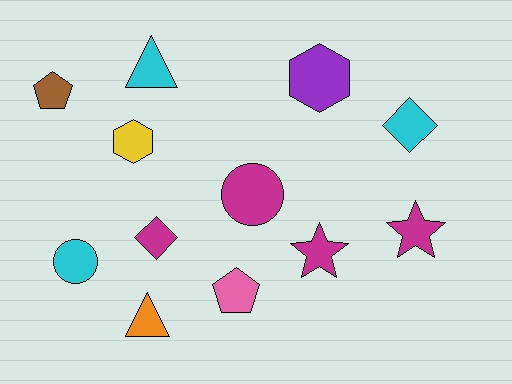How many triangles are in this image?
There are 2 triangles.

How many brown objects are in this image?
There is 1 brown object.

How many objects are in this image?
There are 12 objects.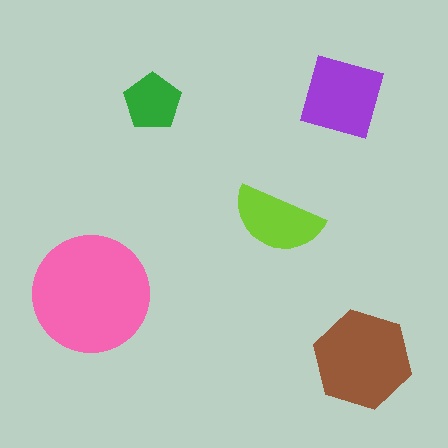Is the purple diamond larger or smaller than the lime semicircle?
Larger.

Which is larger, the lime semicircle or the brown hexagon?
The brown hexagon.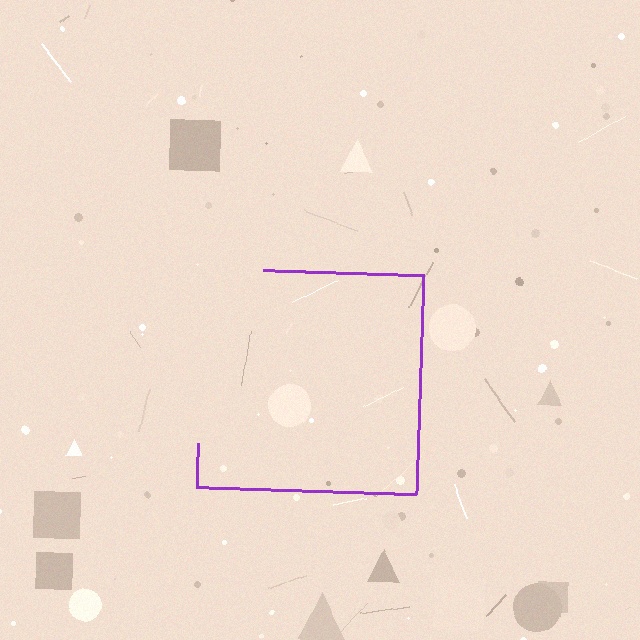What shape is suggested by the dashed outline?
The dashed outline suggests a square.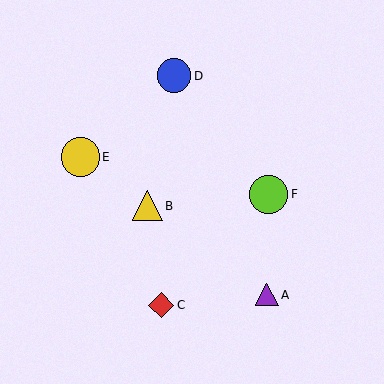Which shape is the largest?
The yellow circle (labeled E) is the largest.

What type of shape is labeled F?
Shape F is a lime circle.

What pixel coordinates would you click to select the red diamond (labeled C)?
Click at (161, 305) to select the red diamond C.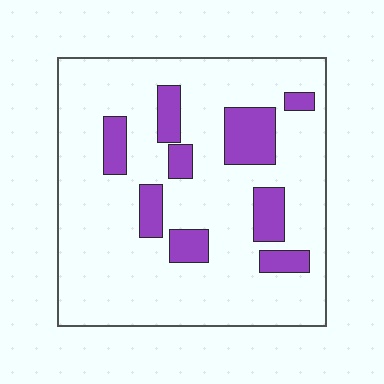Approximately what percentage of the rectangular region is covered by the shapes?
Approximately 20%.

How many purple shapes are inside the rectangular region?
9.